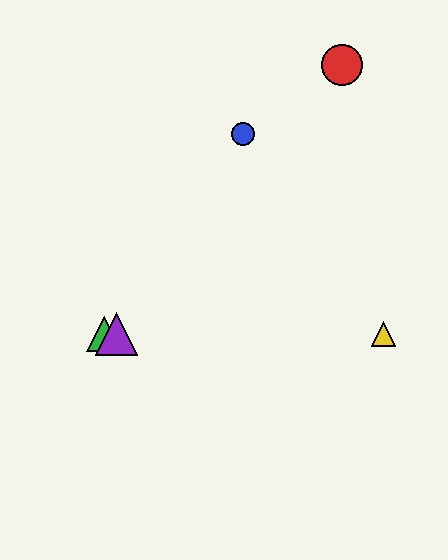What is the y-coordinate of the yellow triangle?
The yellow triangle is at y≈334.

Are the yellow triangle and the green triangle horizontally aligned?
Yes, both are at y≈334.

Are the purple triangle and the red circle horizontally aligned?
No, the purple triangle is at y≈334 and the red circle is at y≈65.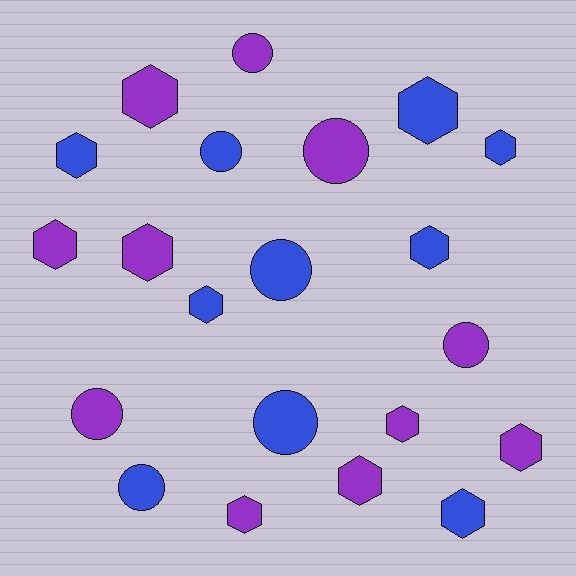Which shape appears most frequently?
Hexagon, with 13 objects.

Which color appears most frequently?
Purple, with 11 objects.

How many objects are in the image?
There are 21 objects.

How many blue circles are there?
There are 4 blue circles.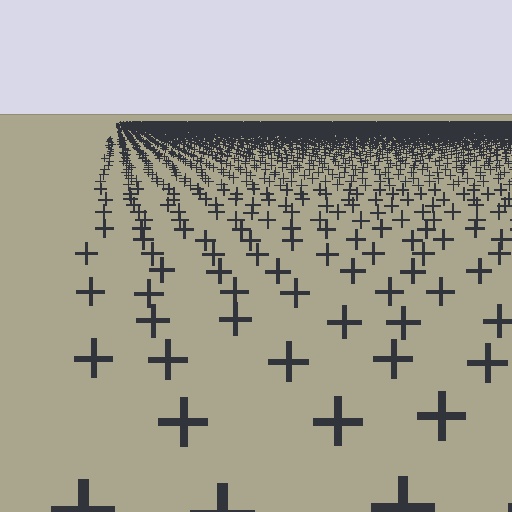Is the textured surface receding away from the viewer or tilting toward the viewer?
The surface is receding away from the viewer. Texture elements get smaller and denser toward the top.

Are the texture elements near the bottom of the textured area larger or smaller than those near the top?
Larger. Near the bottom, elements are closer to the viewer and appear at a bigger on-screen size.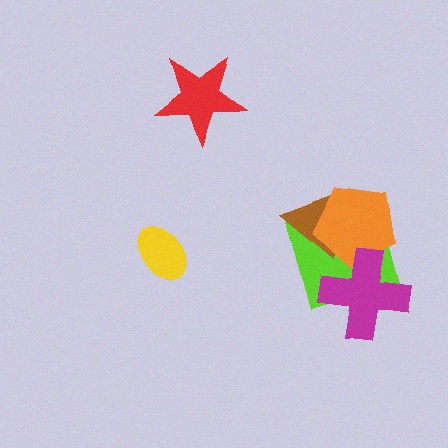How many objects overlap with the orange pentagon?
3 objects overlap with the orange pentagon.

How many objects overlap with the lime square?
3 objects overlap with the lime square.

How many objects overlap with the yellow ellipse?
0 objects overlap with the yellow ellipse.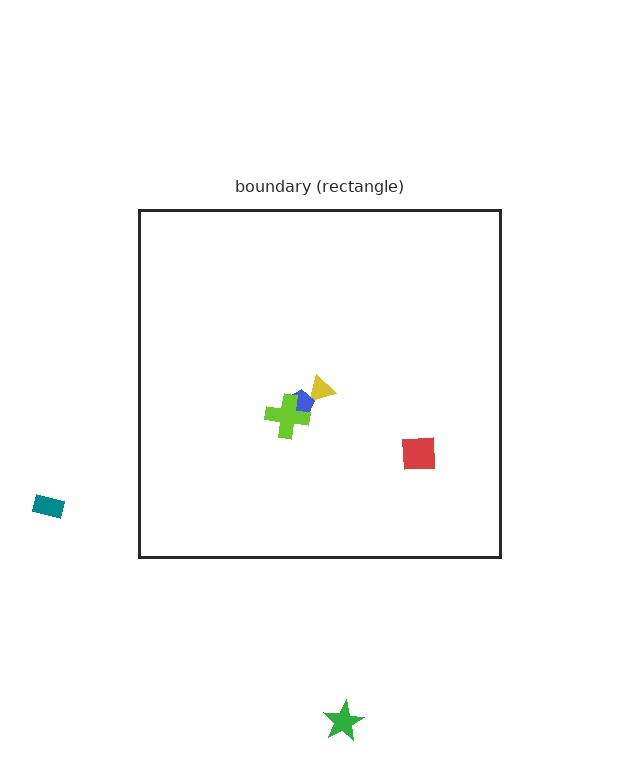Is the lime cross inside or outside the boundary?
Inside.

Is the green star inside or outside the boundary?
Outside.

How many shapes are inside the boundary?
4 inside, 2 outside.